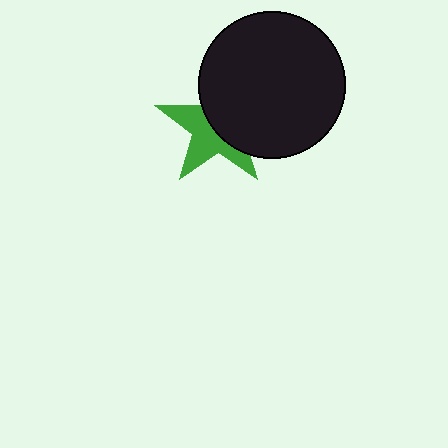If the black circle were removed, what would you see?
You would see the complete green star.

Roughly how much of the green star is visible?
About half of it is visible (roughly 48%).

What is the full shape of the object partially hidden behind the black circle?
The partially hidden object is a green star.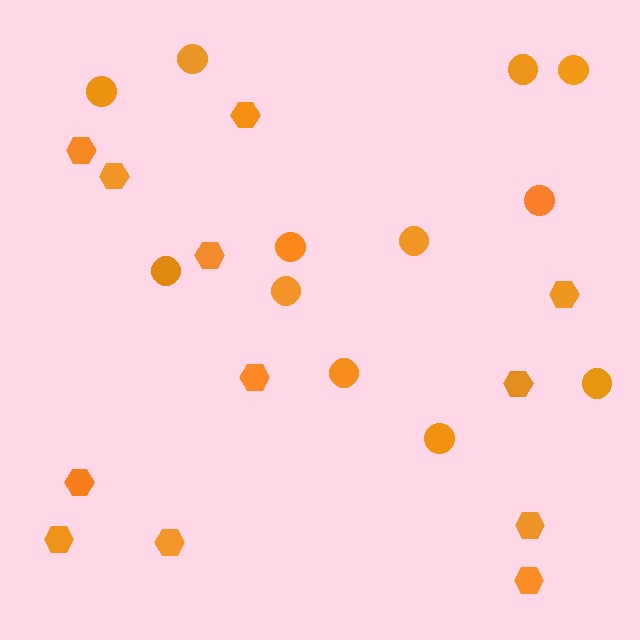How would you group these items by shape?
There are 2 groups: one group of hexagons (12) and one group of circles (12).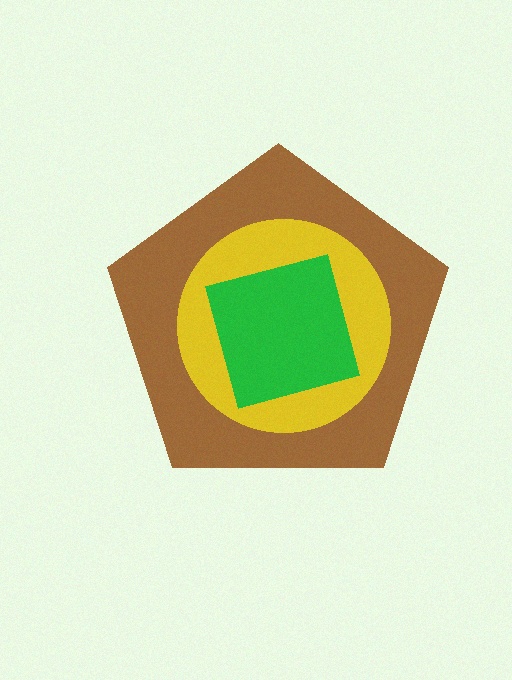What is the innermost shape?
The green square.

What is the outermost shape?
The brown pentagon.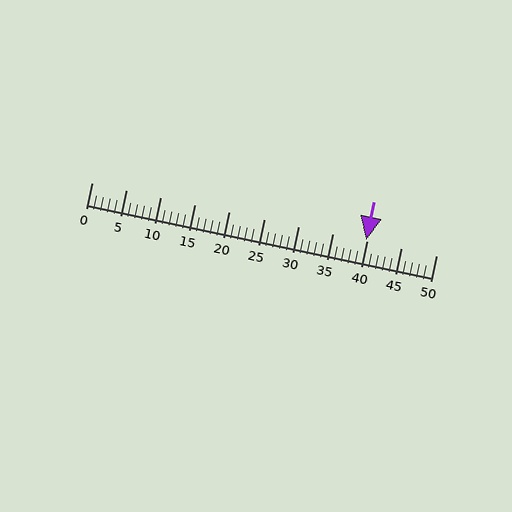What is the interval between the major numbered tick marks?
The major tick marks are spaced 5 units apart.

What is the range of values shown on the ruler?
The ruler shows values from 0 to 50.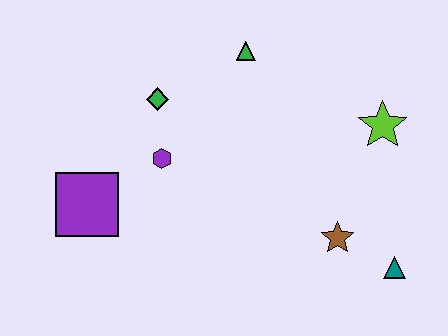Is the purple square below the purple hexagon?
Yes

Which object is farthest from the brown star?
The purple square is farthest from the brown star.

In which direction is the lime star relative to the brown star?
The lime star is above the brown star.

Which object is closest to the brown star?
The teal triangle is closest to the brown star.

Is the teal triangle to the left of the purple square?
No